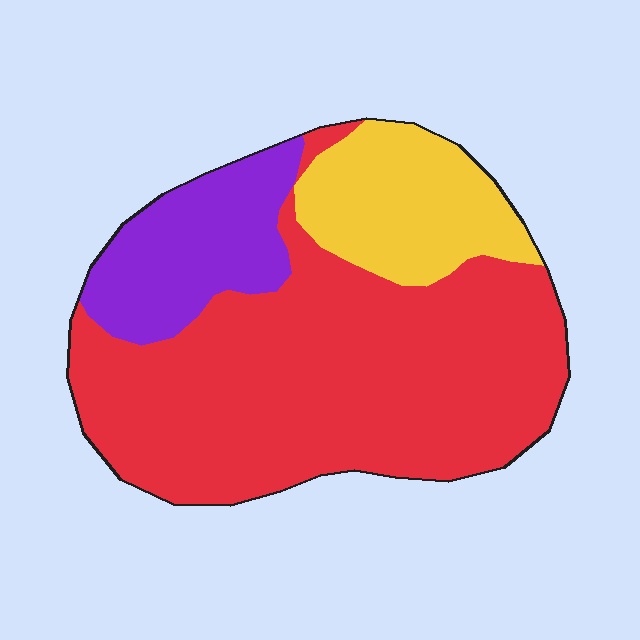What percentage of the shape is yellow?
Yellow takes up between a sixth and a third of the shape.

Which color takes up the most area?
Red, at roughly 65%.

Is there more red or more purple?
Red.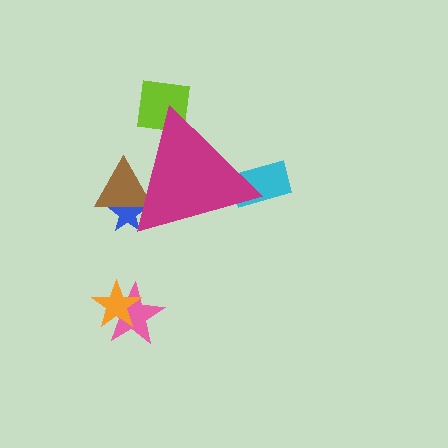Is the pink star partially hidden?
No, the pink star is fully visible.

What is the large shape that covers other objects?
A magenta triangle.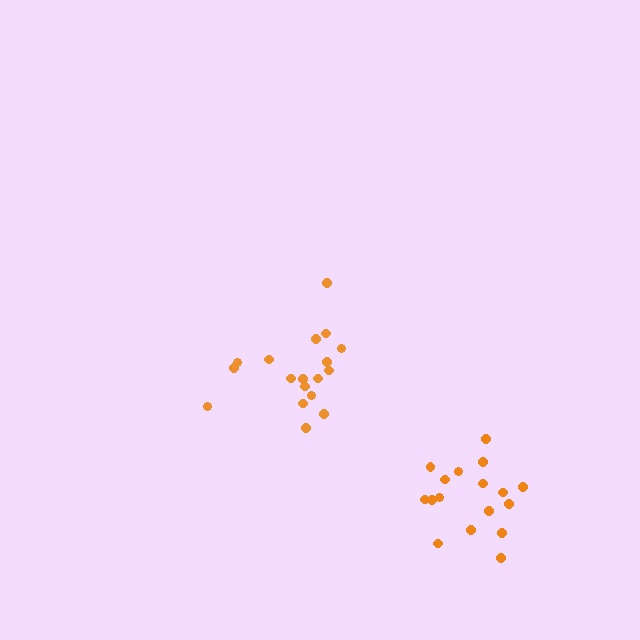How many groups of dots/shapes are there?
There are 2 groups.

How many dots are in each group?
Group 1: 18 dots, Group 2: 17 dots (35 total).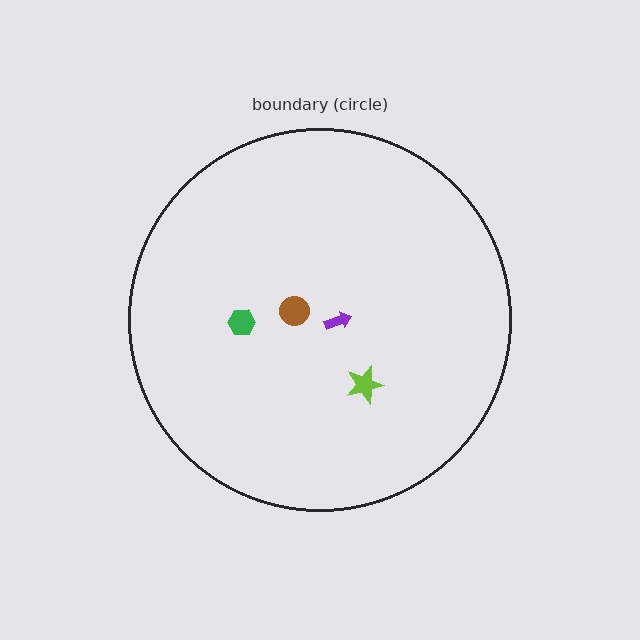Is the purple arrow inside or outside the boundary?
Inside.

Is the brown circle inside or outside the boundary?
Inside.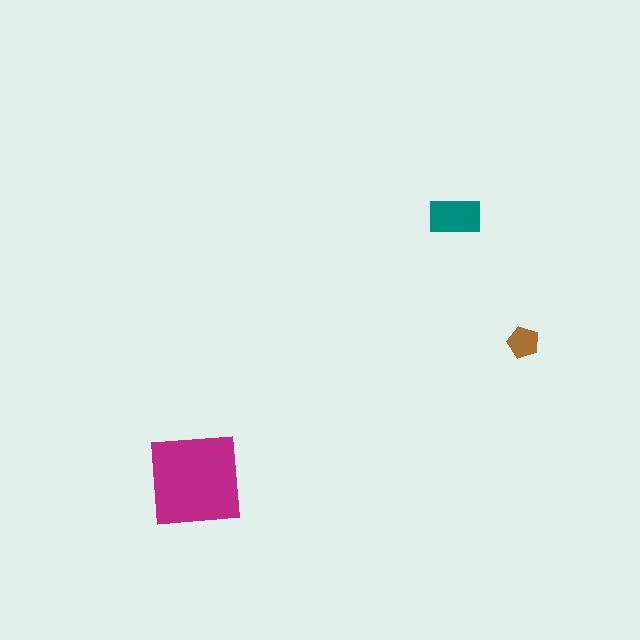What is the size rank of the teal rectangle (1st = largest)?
2nd.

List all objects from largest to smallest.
The magenta square, the teal rectangle, the brown pentagon.